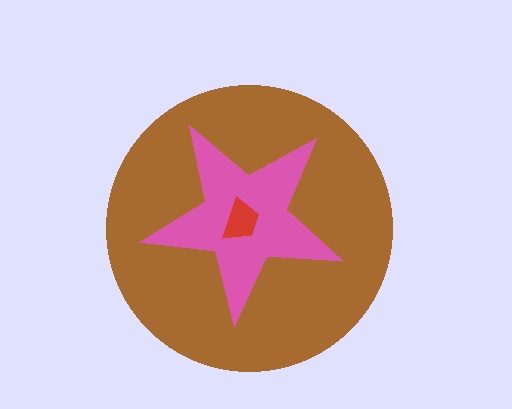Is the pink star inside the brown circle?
Yes.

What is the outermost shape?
The brown circle.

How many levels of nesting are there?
3.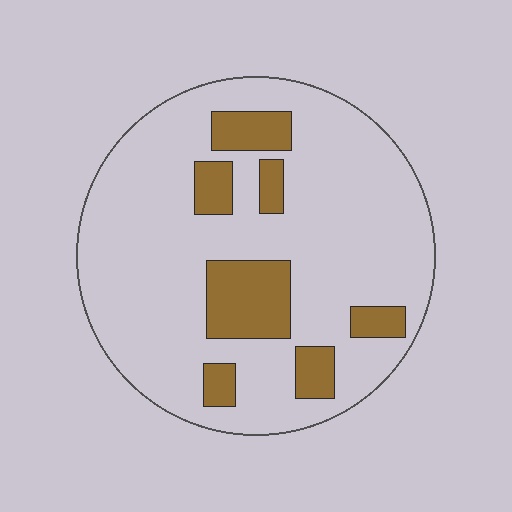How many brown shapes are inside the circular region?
7.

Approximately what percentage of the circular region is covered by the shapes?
Approximately 20%.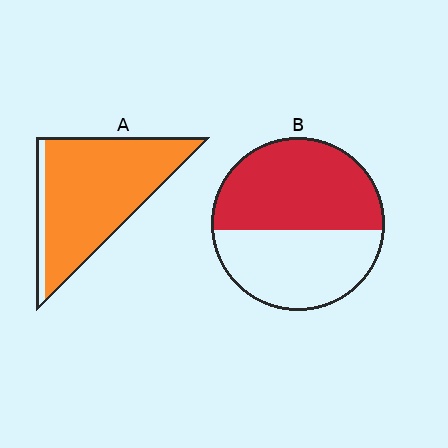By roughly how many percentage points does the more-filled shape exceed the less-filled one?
By roughly 35 percentage points (A over B).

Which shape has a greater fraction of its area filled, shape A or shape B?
Shape A.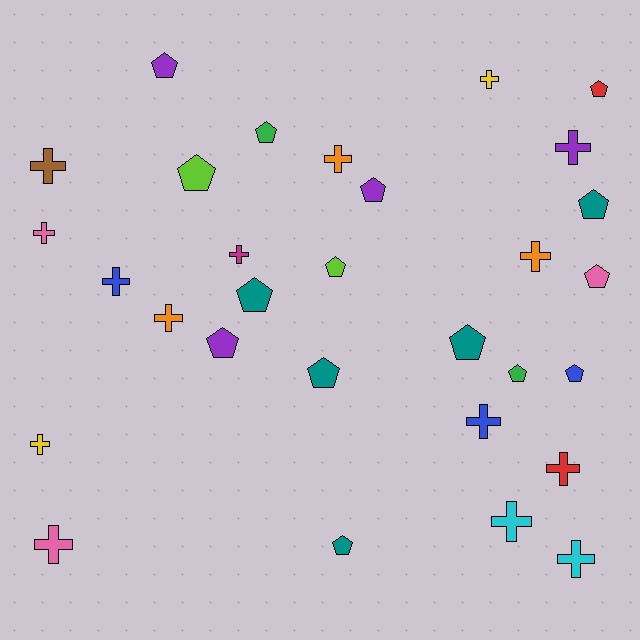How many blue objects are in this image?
There are 3 blue objects.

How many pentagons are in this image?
There are 15 pentagons.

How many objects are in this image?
There are 30 objects.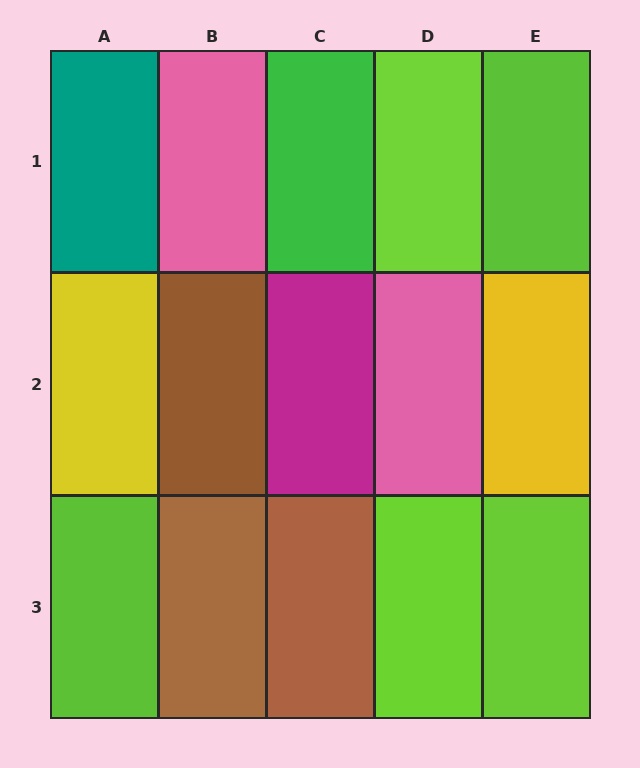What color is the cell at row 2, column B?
Brown.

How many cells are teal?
1 cell is teal.